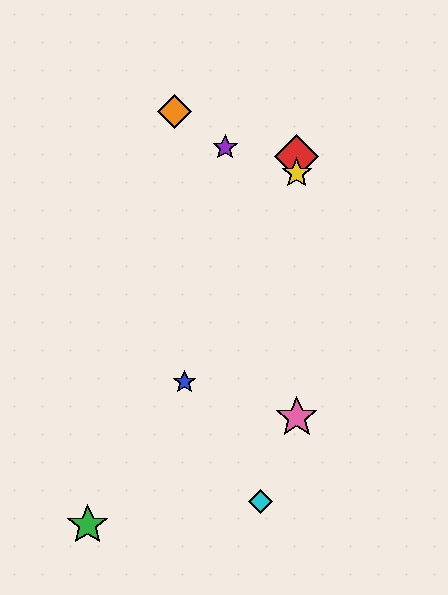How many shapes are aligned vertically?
3 shapes (the red diamond, the yellow star, the pink star) are aligned vertically.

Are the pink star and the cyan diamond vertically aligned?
No, the pink star is at x≈297 and the cyan diamond is at x≈261.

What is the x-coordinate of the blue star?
The blue star is at x≈185.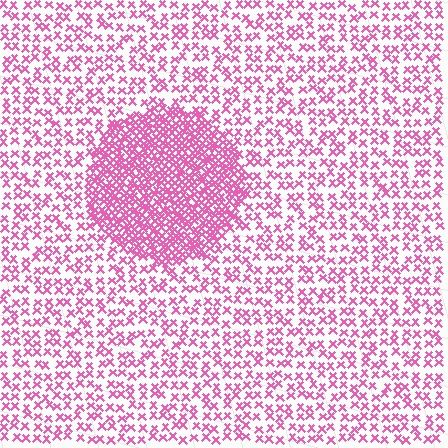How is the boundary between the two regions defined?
The boundary is defined by a change in element density (approximately 2.5x ratio). All elements are the same color, size, and shape.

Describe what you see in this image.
The image contains small pink elements arranged at two different densities. A circle-shaped region is visible where the elements are more densely packed than the surrounding area.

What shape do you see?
I see a circle.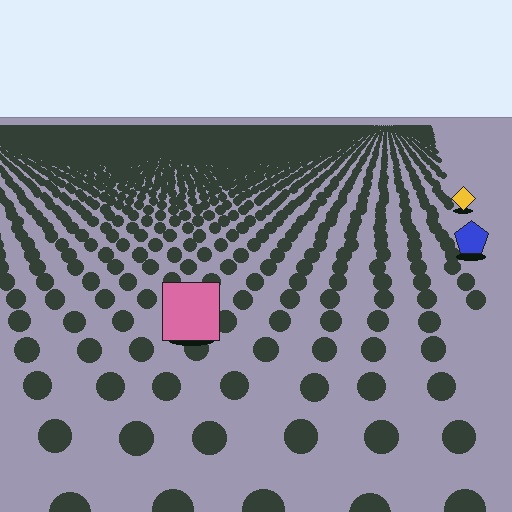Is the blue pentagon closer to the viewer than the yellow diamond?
Yes. The blue pentagon is closer — you can tell from the texture gradient: the ground texture is coarser near it.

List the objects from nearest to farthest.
From nearest to farthest: the pink square, the blue pentagon, the yellow diamond.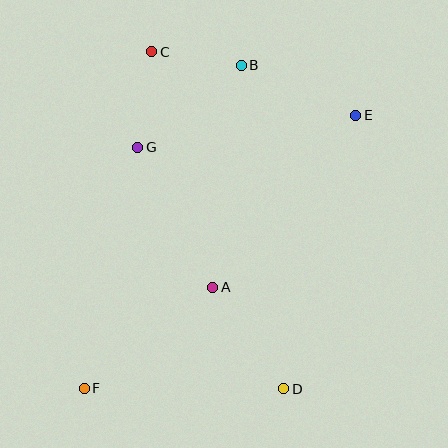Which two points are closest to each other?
Points B and C are closest to each other.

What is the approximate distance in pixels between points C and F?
The distance between C and F is approximately 343 pixels.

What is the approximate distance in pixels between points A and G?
The distance between A and G is approximately 159 pixels.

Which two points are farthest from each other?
Points E and F are farthest from each other.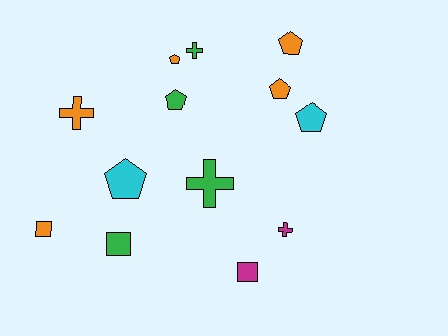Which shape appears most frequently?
Pentagon, with 6 objects.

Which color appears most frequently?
Orange, with 5 objects.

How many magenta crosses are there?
There is 1 magenta cross.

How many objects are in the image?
There are 13 objects.